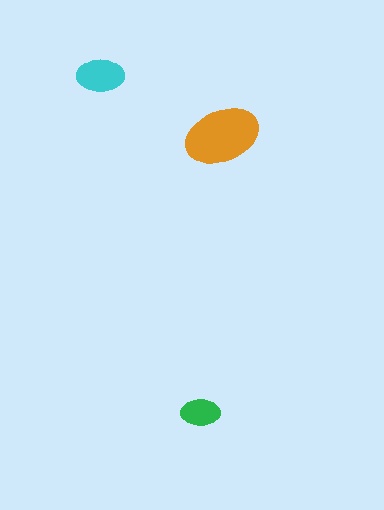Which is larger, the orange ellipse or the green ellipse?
The orange one.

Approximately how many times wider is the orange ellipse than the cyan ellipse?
About 1.5 times wider.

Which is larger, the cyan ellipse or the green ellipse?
The cyan one.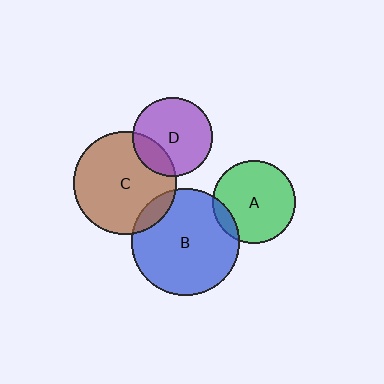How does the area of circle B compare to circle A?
Approximately 1.7 times.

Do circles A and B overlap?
Yes.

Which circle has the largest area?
Circle B (blue).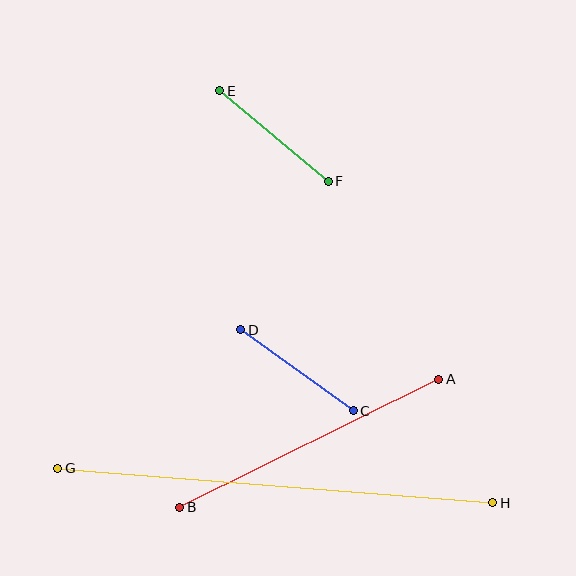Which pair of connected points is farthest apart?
Points G and H are farthest apart.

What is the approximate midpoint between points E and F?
The midpoint is at approximately (274, 136) pixels.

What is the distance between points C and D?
The distance is approximately 139 pixels.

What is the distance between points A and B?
The distance is approximately 289 pixels.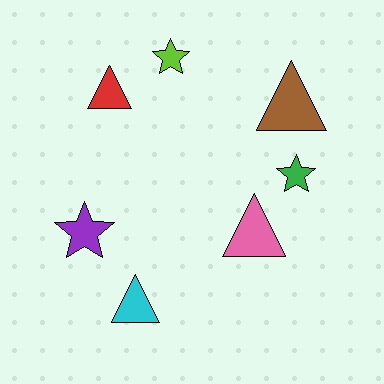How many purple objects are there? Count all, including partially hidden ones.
There is 1 purple object.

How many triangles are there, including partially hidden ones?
There are 4 triangles.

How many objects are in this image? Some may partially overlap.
There are 7 objects.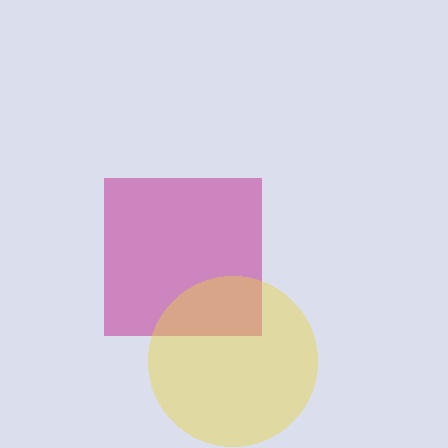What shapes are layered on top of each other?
The layered shapes are: a magenta square, a yellow circle.